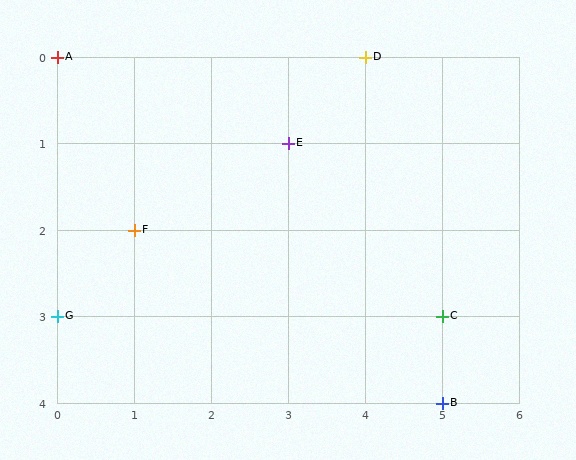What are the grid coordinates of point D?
Point D is at grid coordinates (4, 0).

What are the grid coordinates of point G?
Point G is at grid coordinates (0, 3).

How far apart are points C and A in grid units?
Points C and A are 5 columns and 3 rows apart (about 5.8 grid units diagonally).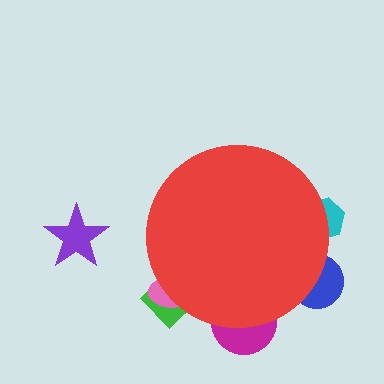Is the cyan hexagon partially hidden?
Yes, the cyan hexagon is partially hidden behind the red circle.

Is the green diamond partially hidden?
Yes, the green diamond is partially hidden behind the red circle.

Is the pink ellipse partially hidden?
Yes, the pink ellipse is partially hidden behind the red circle.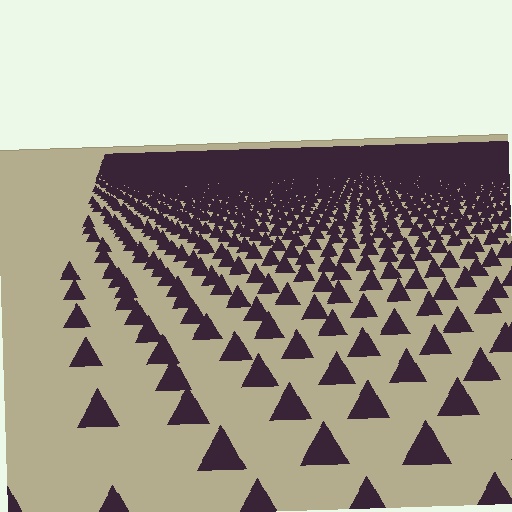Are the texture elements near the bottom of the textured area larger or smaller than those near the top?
Larger. Near the bottom, elements are closer to the viewer and appear at a bigger on-screen size.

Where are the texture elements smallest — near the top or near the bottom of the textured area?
Near the top.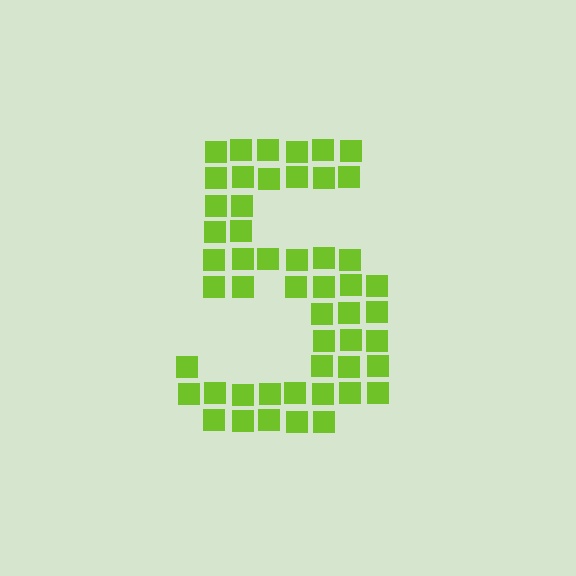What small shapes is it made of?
It is made of small squares.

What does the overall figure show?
The overall figure shows the digit 5.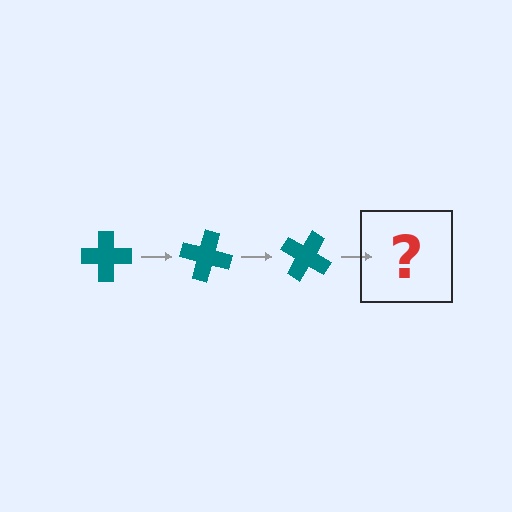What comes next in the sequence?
The next element should be a teal cross rotated 45 degrees.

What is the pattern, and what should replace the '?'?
The pattern is that the cross rotates 15 degrees each step. The '?' should be a teal cross rotated 45 degrees.